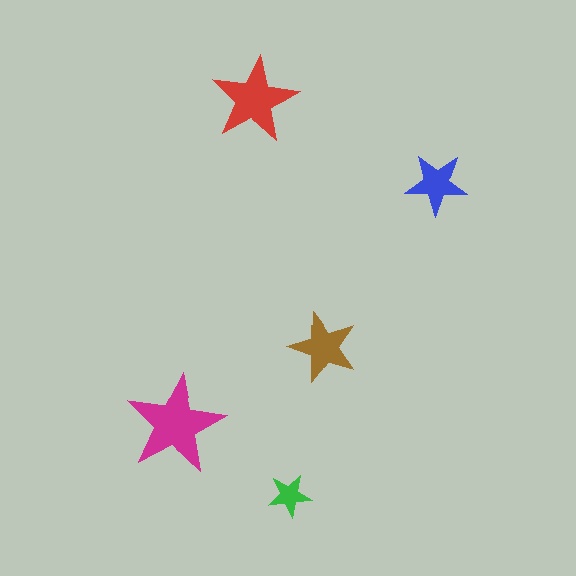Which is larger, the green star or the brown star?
The brown one.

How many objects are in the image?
There are 5 objects in the image.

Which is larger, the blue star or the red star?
The red one.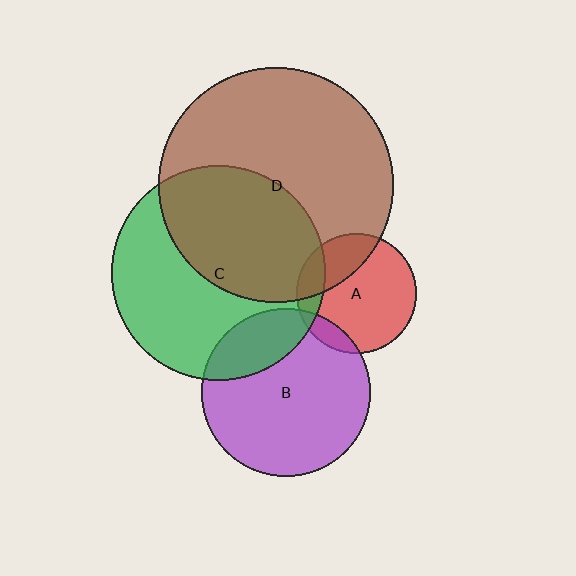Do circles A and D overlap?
Yes.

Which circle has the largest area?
Circle D (brown).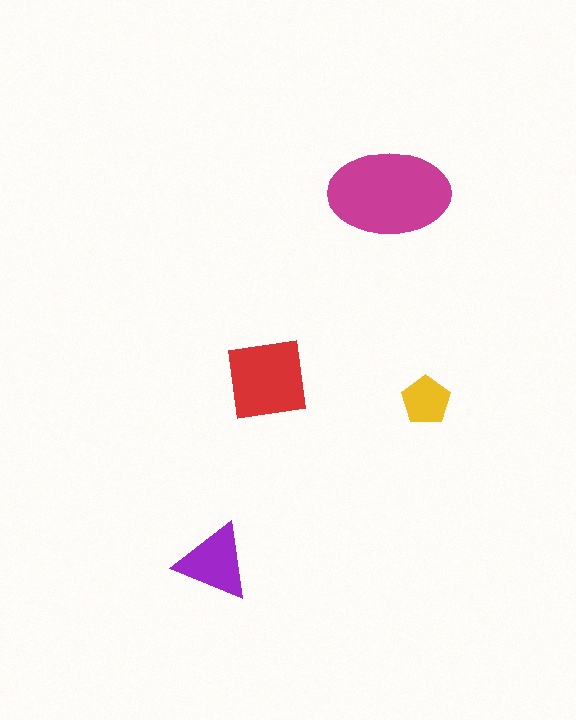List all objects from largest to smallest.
The magenta ellipse, the red square, the purple triangle, the yellow pentagon.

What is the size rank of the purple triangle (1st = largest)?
3rd.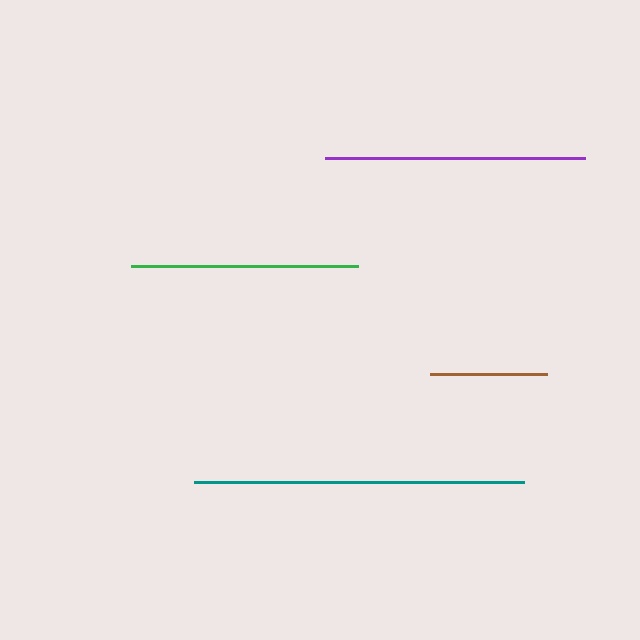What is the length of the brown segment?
The brown segment is approximately 117 pixels long.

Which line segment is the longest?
The teal line is the longest at approximately 330 pixels.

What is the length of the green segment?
The green segment is approximately 227 pixels long.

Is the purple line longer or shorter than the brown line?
The purple line is longer than the brown line.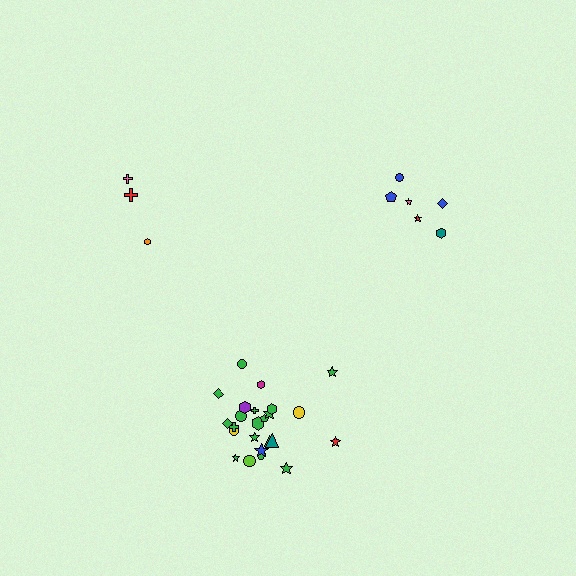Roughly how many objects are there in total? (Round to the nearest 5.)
Roughly 35 objects in total.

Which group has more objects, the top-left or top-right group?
The top-right group.